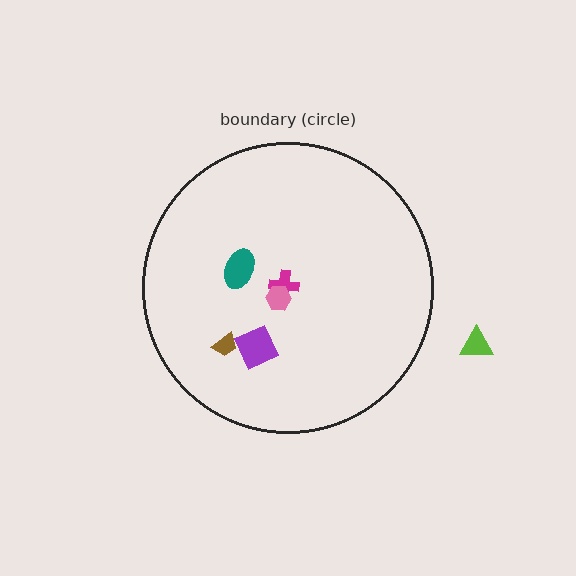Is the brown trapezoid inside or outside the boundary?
Inside.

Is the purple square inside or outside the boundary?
Inside.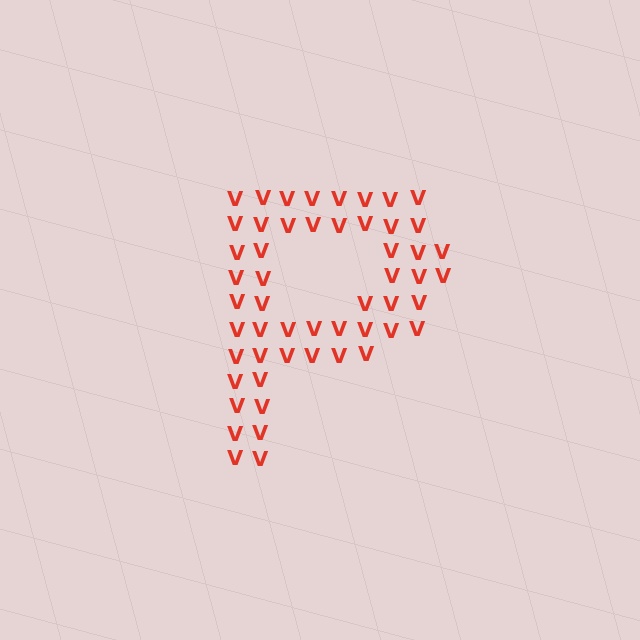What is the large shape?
The large shape is the letter P.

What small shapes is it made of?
It is made of small letter V's.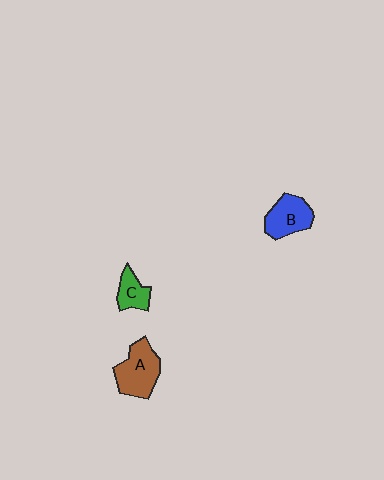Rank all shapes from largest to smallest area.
From largest to smallest: A (brown), B (blue), C (green).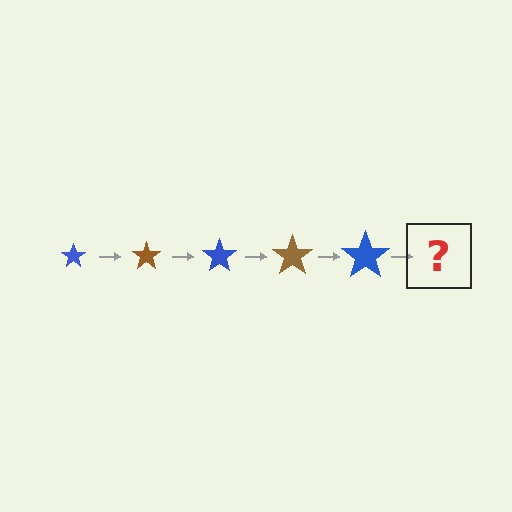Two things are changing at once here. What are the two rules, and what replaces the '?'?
The two rules are that the star grows larger each step and the color cycles through blue and brown. The '?' should be a brown star, larger than the previous one.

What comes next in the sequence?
The next element should be a brown star, larger than the previous one.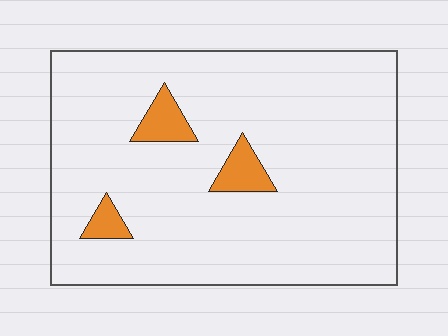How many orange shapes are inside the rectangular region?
3.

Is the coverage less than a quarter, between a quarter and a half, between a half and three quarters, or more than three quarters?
Less than a quarter.